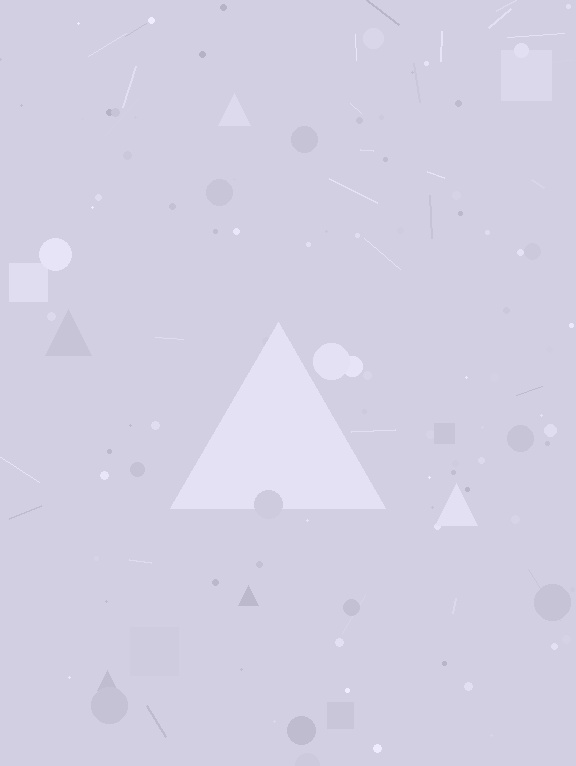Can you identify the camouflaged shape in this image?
The camouflaged shape is a triangle.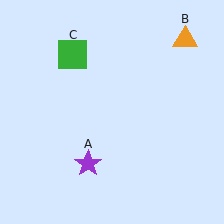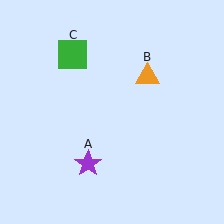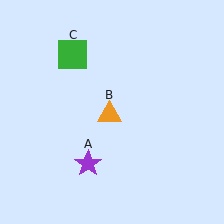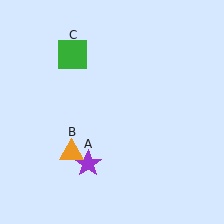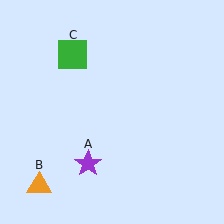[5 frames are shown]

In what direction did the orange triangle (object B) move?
The orange triangle (object B) moved down and to the left.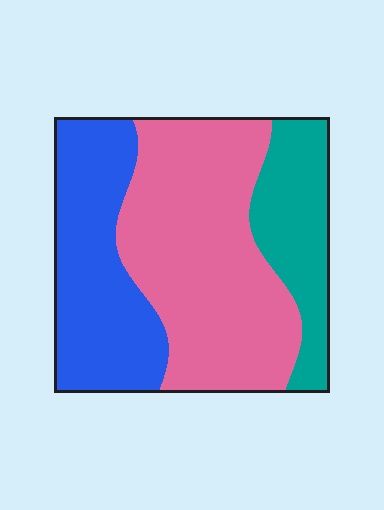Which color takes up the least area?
Teal, at roughly 20%.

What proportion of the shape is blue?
Blue takes up between a quarter and a half of the shape.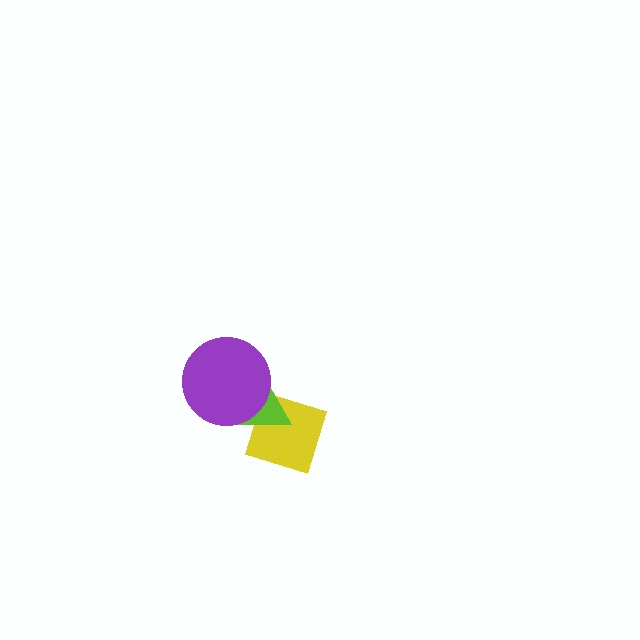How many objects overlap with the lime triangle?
2 objects overlap with the lime triangle.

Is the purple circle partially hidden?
No, no other shape covers it.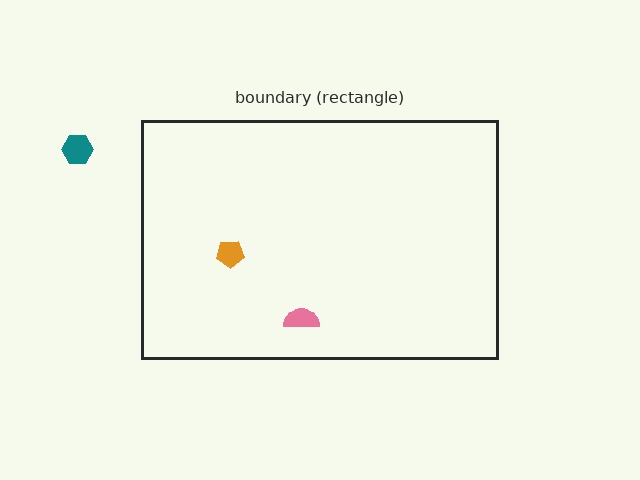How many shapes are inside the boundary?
2 inside, 1 outside.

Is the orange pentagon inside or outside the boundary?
Inside.